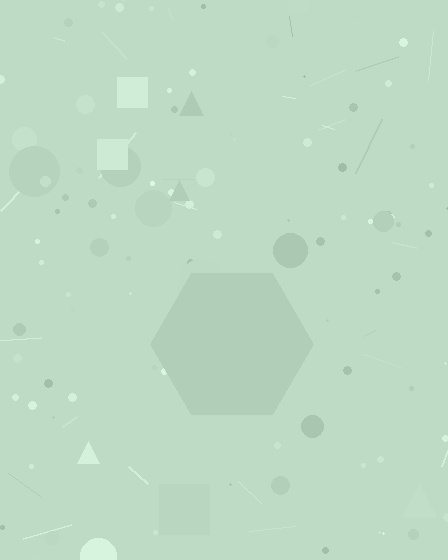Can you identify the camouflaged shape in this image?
The camouflaged shape is a hexagon.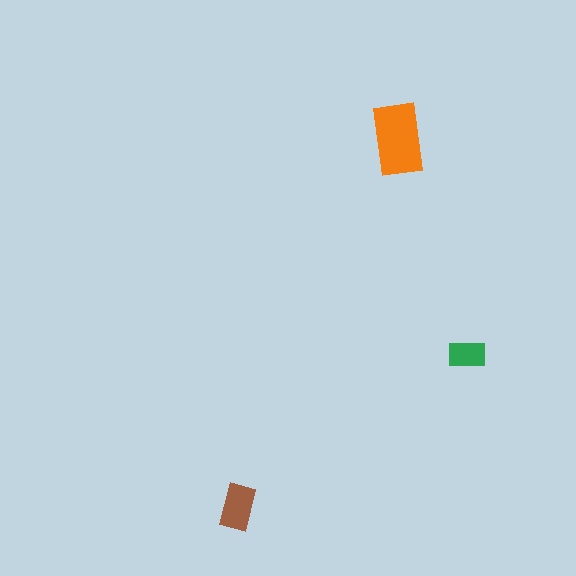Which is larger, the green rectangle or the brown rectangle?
The brown one.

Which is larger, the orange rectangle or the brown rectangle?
The orange one.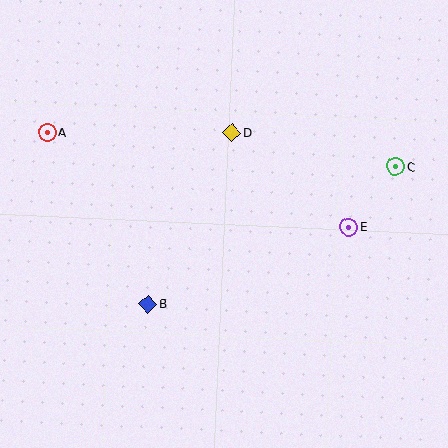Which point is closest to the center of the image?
Point D at (232, 133) is closest to the center.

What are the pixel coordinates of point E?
Point E is at (349, 227).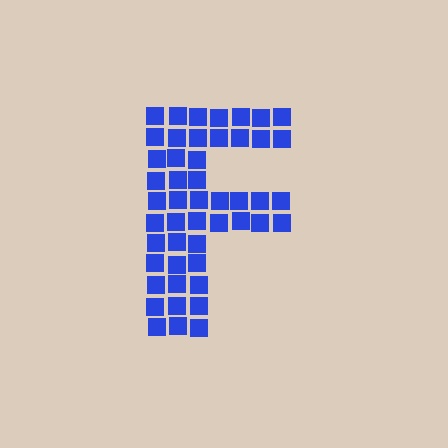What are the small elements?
The small elements are squares.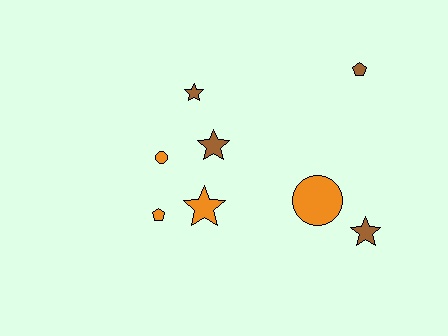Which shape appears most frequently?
Star, with 4 objects.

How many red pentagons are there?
There are no red pentagons.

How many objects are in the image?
There are 8 objects.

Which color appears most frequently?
Orange, with 4 objects.